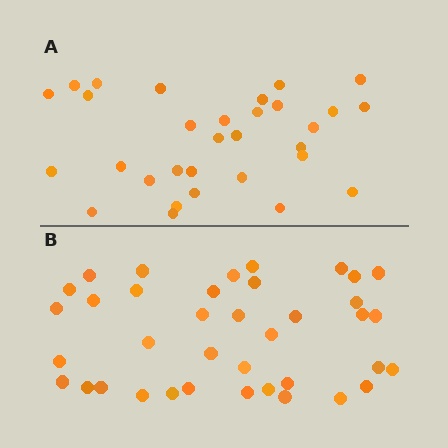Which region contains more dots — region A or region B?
Region B (the bottom region) has more dots.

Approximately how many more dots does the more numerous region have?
Region B has roughly 8 or so more dots than region A.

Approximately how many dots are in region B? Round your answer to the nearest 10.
About 40 dots. (The exact count is 38, which rounds to 40.)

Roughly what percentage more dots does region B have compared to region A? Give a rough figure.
About 25% more.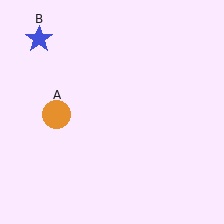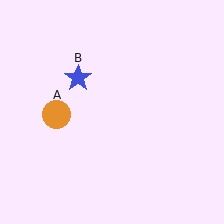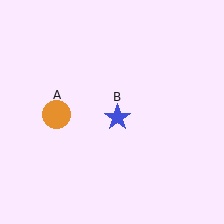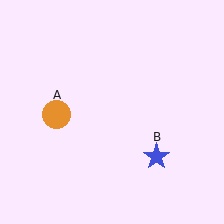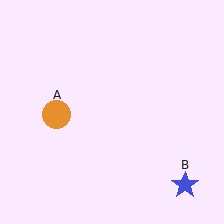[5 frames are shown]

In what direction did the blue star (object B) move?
The blue star (object B) moved down and to the right.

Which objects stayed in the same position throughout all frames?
Orange circle (object A) remained stationary.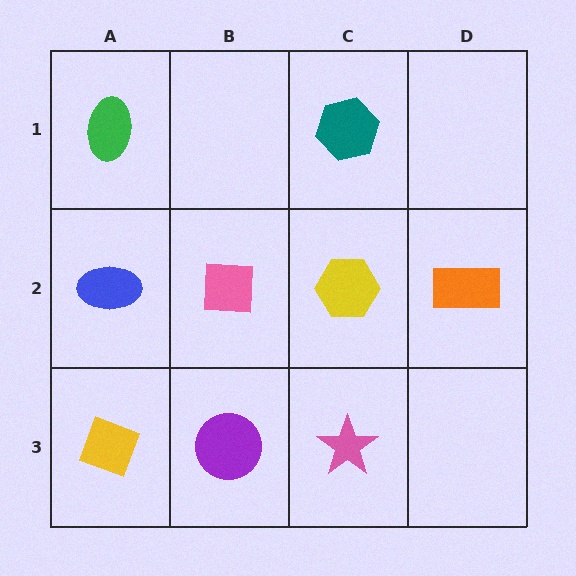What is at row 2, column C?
A yellow hexagon.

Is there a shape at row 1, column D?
No, that cell is empty.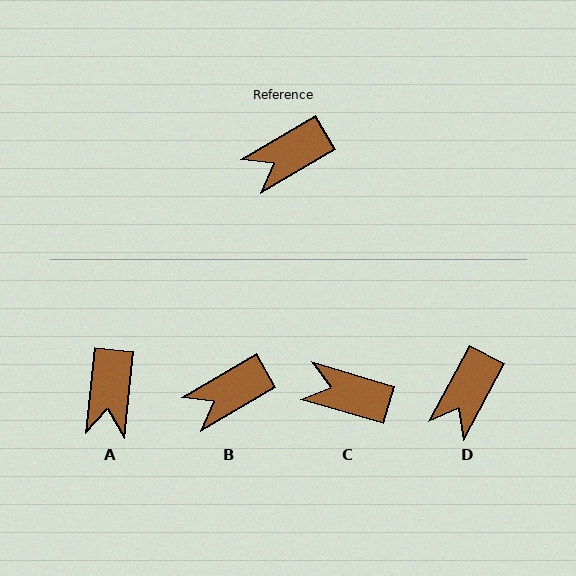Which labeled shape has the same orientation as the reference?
B.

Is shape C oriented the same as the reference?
No, it is off by about 47 degrees.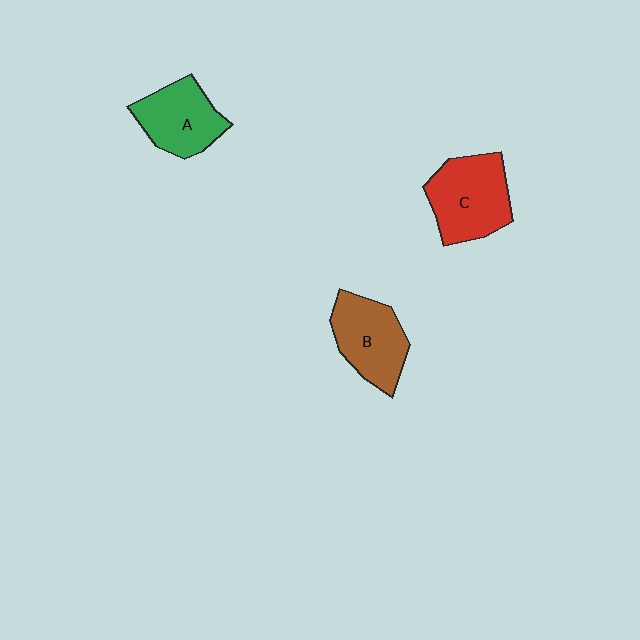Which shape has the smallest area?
Shape A (green).